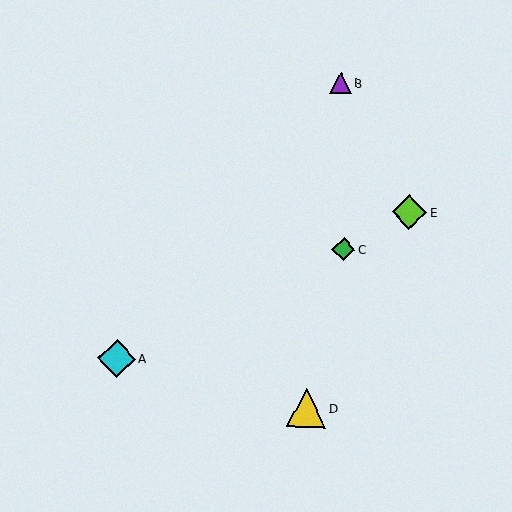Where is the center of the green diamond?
The center of the green diamond is at (343, 249).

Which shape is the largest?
The yellow triangle (labeled D) is the largest.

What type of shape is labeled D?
Shape D is a yellow triangle.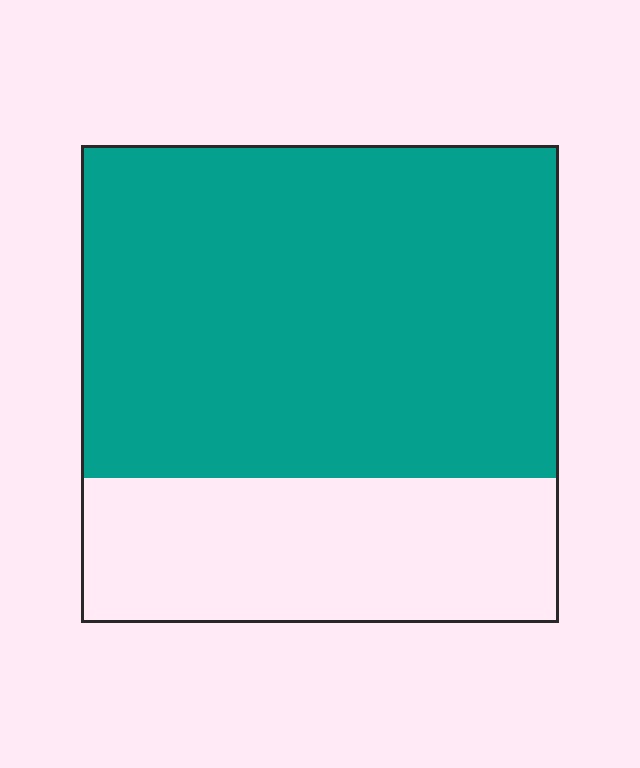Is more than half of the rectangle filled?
Yes.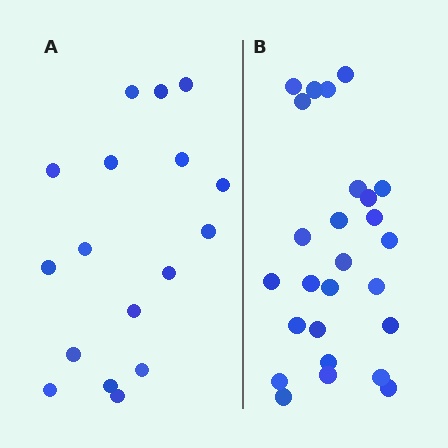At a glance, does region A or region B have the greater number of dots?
Region B (the right region) has more dots.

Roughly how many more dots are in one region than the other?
Region B has roughly 8 or so more dots than region A.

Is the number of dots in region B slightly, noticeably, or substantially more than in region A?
Region B has substantially more. The ratio is roughly 1.5 to 1.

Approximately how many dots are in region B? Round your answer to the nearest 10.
About 30 dots. (The exact count is 26, which rounds to 30.)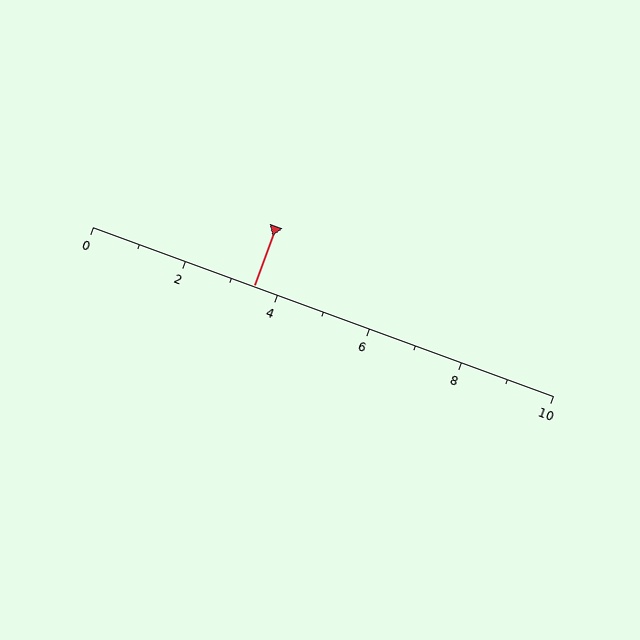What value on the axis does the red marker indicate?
The marker indicates approximately 3.5.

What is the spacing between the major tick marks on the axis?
The major ticks are spaced 2 apart.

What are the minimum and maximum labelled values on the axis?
The axis runs from 0 to 10.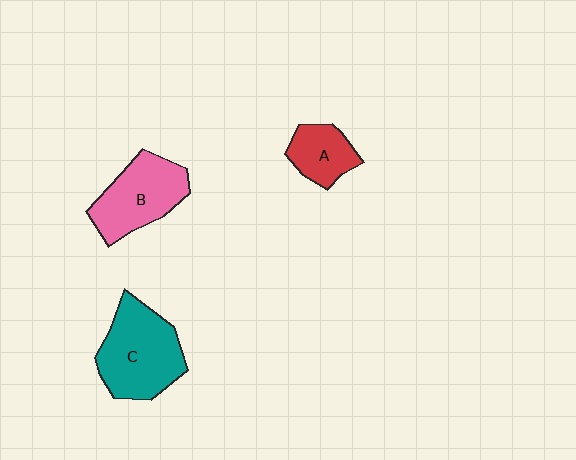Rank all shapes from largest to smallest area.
From largest to smallest: C (teal), B (pink), A (red).